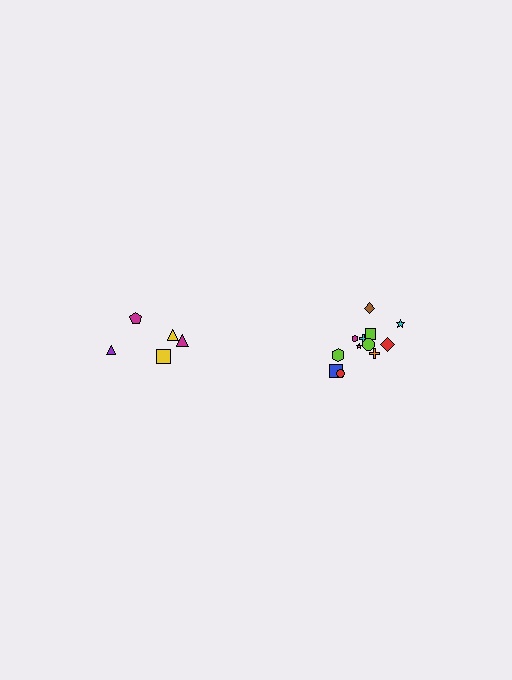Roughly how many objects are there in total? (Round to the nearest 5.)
Roughly 15 objects in total.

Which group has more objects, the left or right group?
The right group.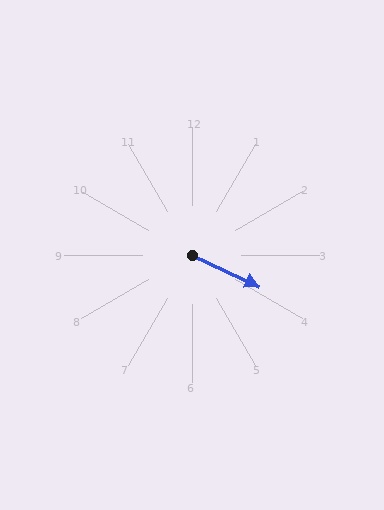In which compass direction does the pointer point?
Southeast.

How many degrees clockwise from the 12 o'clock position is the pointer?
Approximately 115 degrees.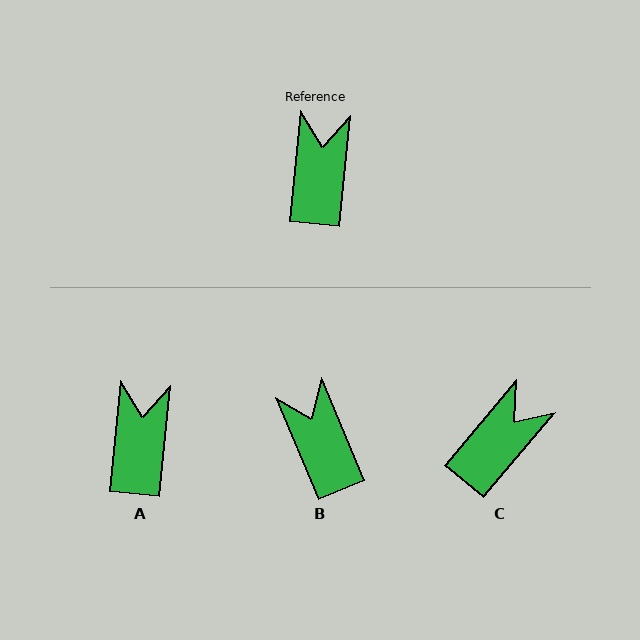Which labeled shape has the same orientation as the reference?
A.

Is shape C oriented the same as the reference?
No, it is off by about 34 degrees.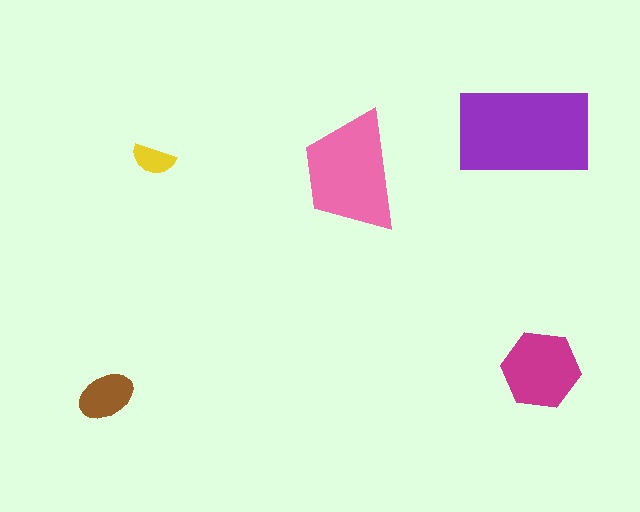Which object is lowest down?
The brown ellipse is bottommost.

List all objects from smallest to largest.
The yellow semicircle, the brown ellipse, the magenta hexagon, the pink trapezoid, the purple rectangle.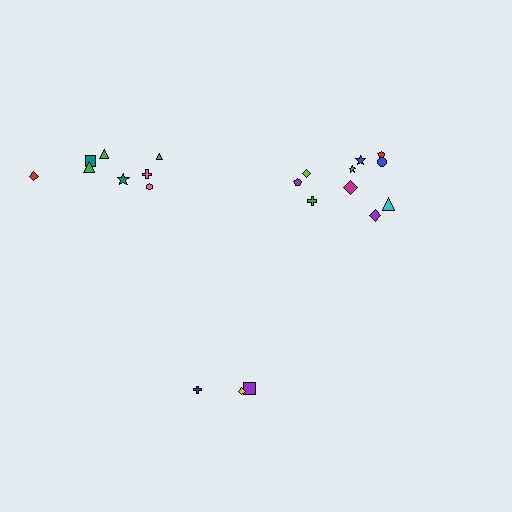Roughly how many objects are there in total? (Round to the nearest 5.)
Roughly 20 objects in total.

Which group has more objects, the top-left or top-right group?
The top-right group.